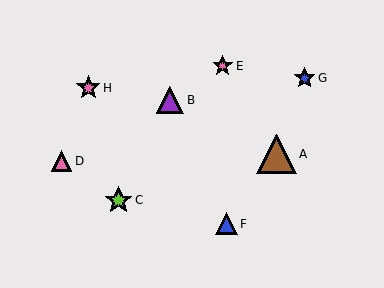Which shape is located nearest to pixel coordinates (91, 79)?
The pink star (labeled H) at (88, 88) is nearest to that location.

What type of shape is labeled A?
Shape A is a brown triangle.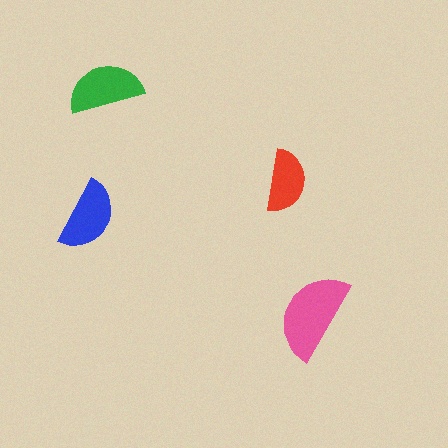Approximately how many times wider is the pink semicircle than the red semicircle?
About 1.5 times wider.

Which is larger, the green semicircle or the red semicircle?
The green one.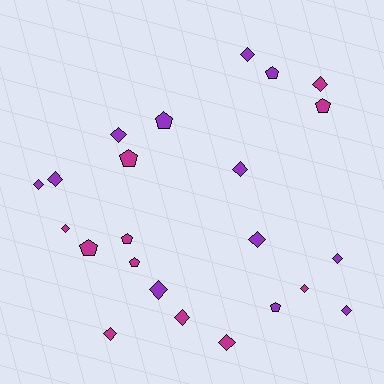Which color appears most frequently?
Purple, with 12 objects.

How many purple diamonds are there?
There are 9 purple diamonds.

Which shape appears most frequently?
Diamond, with 15 objects.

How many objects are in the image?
There are 23 objects.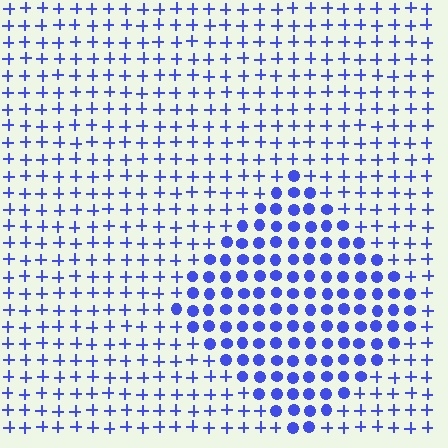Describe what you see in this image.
The image is filled with small blue elements arranged in a uniform grid. A diamond-shaped region contains circles, while the surrounding area contains plus signs. The boundary is defined purely by the change in element shape.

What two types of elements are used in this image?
The image uses circles inside the diamond region and plus signs outside it.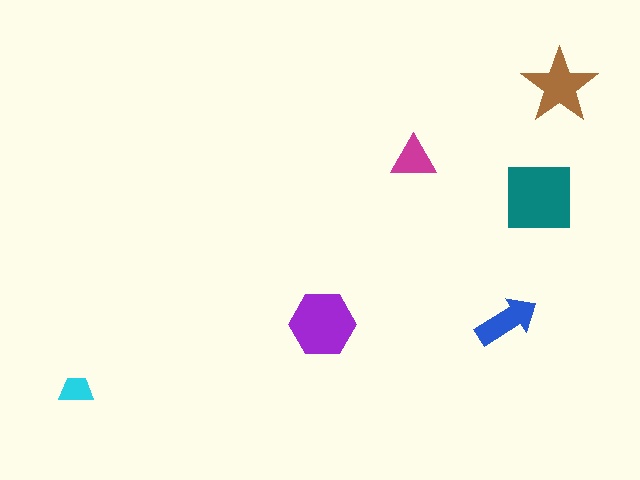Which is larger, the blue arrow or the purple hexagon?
The purple hexagon.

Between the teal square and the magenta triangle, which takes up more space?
The teal square.